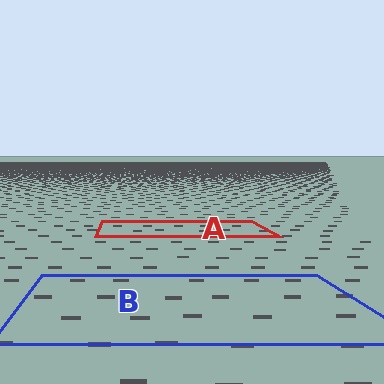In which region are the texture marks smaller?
The texture marks are smaller in region A, because it is farther away.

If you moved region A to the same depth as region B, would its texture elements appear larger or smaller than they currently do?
They would appear larger. At a closer depth, the same texture elements are projected at a bigger on-screen size.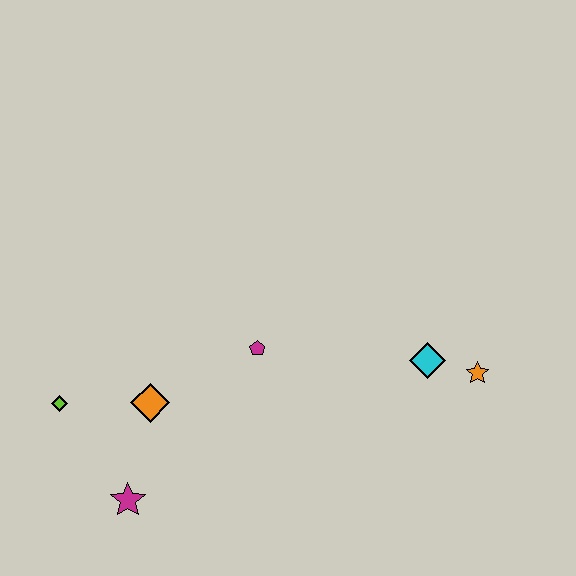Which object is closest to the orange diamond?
The lime diamond is closest to the orange diamond.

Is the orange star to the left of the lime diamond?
No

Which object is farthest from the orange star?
The lime diamond is farthest from the orange star.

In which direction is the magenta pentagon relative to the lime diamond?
The magenta pentagon is to the right of the lime diamond.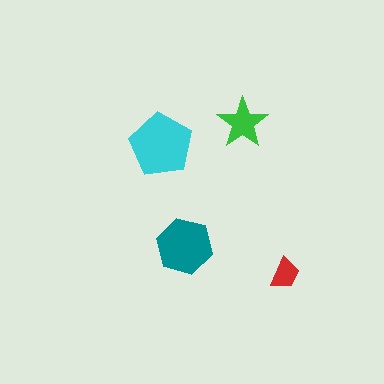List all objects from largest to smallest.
The cyan pentagon, the teal hexagon, the green star, the red trapezoid.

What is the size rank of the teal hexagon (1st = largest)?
2nd.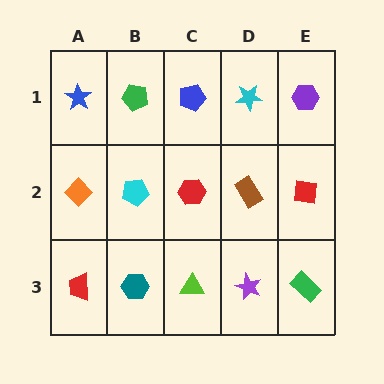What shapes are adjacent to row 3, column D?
A brown rectangle (row 2, column D), a lime triangle (row 3, column C), a green rectangle (row 3, column E).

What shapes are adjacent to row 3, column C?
A red hexagon (row 2, column C), a teal hexagon (row 3, column B), a purple star (row 3, column D).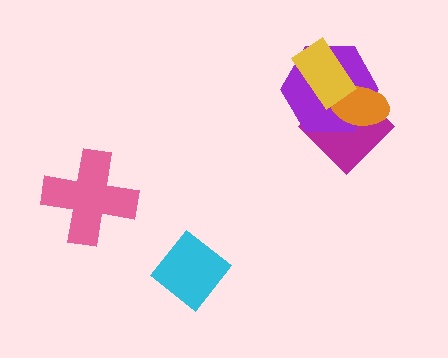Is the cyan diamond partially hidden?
No, no other shape covers it.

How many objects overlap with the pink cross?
0 objects overlap with the pink cross.